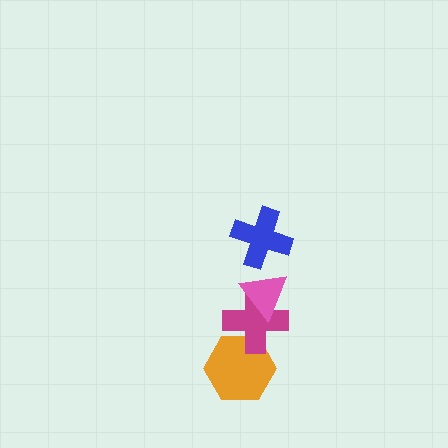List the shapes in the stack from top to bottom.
From top to bottom: the blue cross, the pink triangle, the magenta cross, the orange hexagon.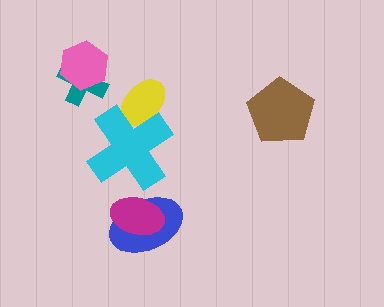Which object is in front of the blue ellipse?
The magenta ellipse is in front of the blue ellipse.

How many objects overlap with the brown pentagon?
0 objects overlap with the brown pentagon.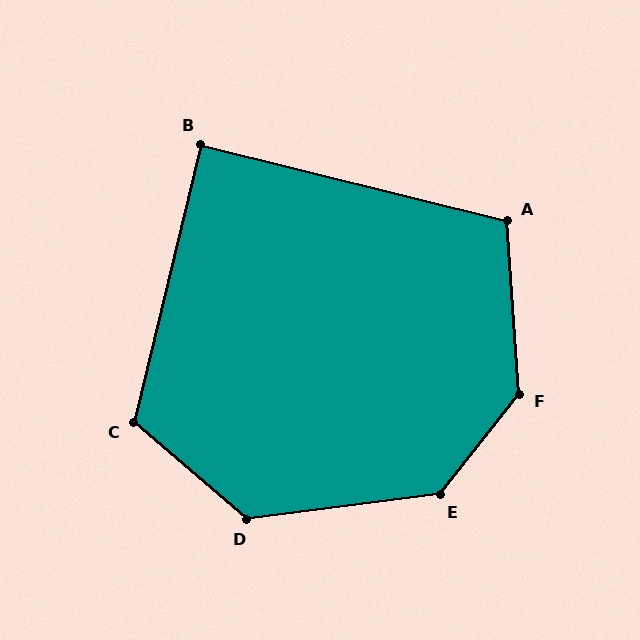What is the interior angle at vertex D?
Approximately 132 degrees (obtuse).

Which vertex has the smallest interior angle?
B, at approximately 90 degrees.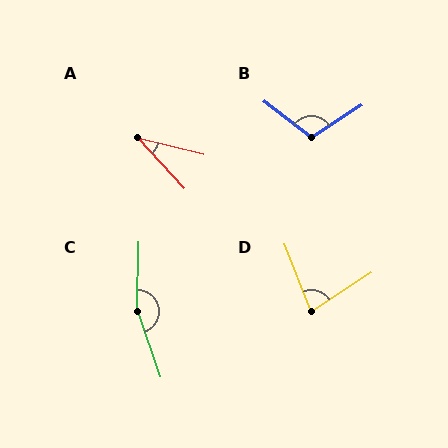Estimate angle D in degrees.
Approximately 78 degrees.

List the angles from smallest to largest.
A (33°), D (78°), B (110°), C (160°).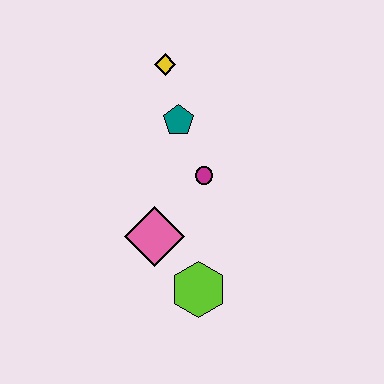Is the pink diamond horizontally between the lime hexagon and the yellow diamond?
No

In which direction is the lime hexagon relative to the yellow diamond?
The lime hexagon is below the yellow diamond.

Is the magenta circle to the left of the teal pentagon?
No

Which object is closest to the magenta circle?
The teal pentagon is closest to the magenta circle.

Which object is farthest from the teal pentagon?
The lime hexagon is farthest from the teal pentagon.